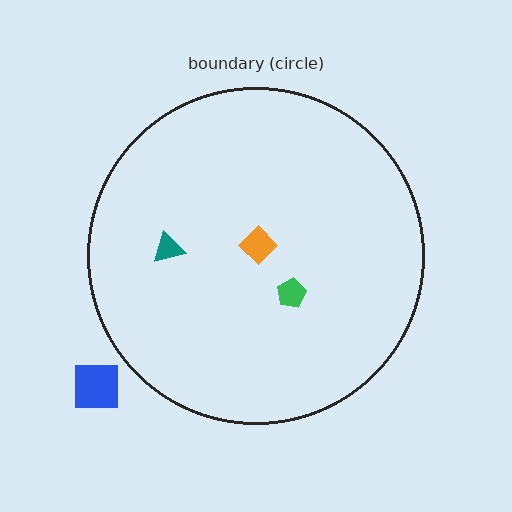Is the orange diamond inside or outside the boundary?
Inside.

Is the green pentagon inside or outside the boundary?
Inside.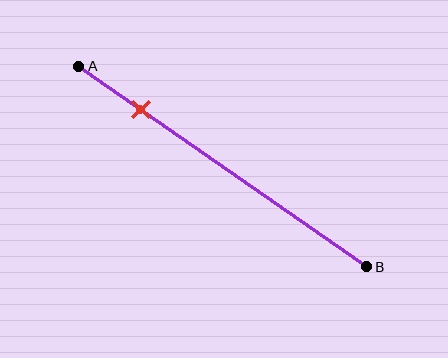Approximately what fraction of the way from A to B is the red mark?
The red mark is approximately 20% of the way from A to B.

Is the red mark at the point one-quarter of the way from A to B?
No, the mark is at about 20% from A, not at the 25% one-quarter point.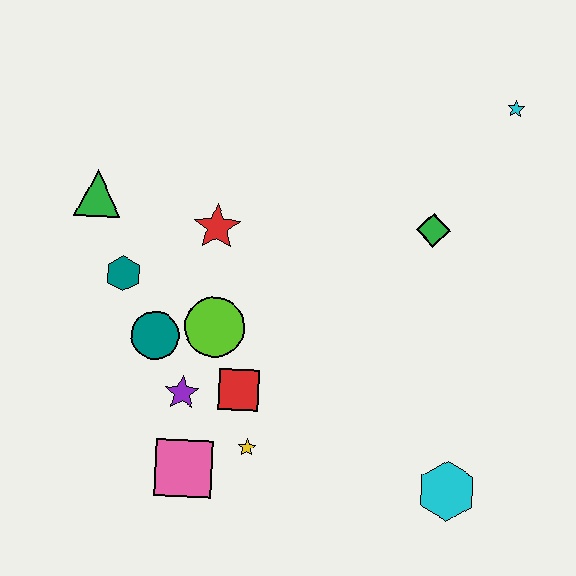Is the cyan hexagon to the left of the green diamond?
No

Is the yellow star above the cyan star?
No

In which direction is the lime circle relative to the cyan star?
The lime circle is to the left of the cyan star.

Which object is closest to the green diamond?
The cyan star is closest to the green diamond.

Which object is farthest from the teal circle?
The cyan star is farthest from the teal circle.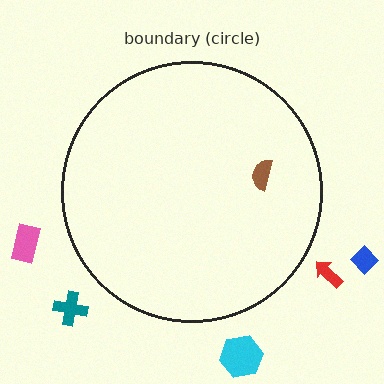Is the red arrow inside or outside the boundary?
Outside.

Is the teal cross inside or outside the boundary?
Outside.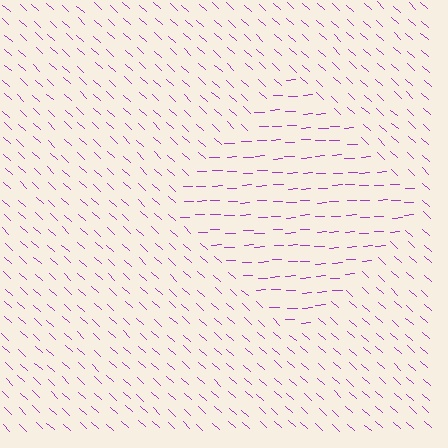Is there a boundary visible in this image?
Yes, there is a texture boundary formed by a change in line orientation.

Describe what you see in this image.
The image is filled with small purple line segments. A diamond region in the image has lines oriented differently from the surrounding lines, creating a visible texture boundary.